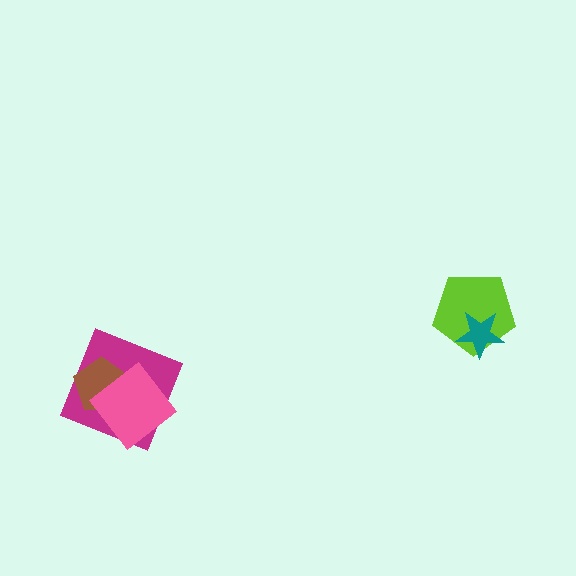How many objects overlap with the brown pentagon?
2 objects overlap with the brown pentagon.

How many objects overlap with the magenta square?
2 objects overlap with the magenta square.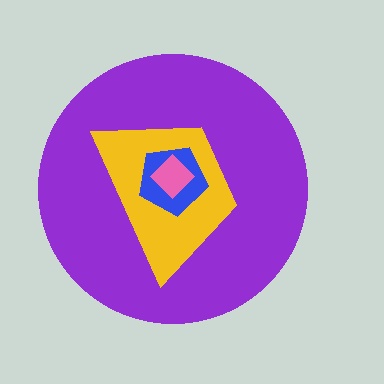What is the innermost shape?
The pink diamond.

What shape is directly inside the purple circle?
The yellow trapezoid.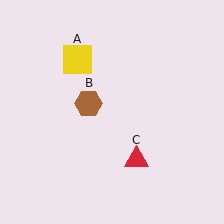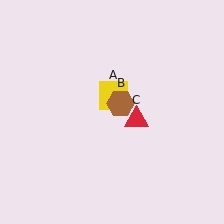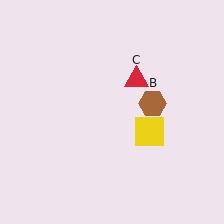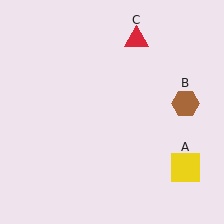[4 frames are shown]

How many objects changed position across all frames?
3 objects changed position: yellow square (object A), brown hexagon (object B), red triangle (object C).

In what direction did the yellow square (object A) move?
The yellow square (object A) moved down and to the right.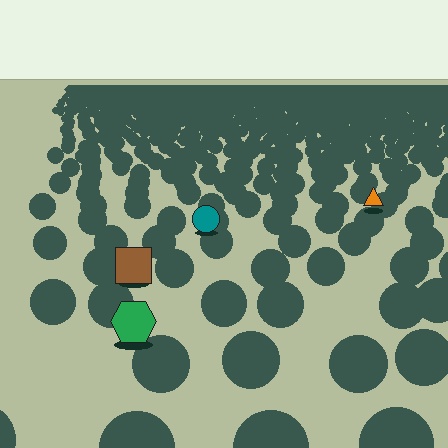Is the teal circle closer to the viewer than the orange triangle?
Yes. The teal circle is closer — you can tell from the texture gradient: the ground texture is coarser near it.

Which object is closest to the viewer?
The green hexagon is closest. The texture marks near it are larger and more spread out.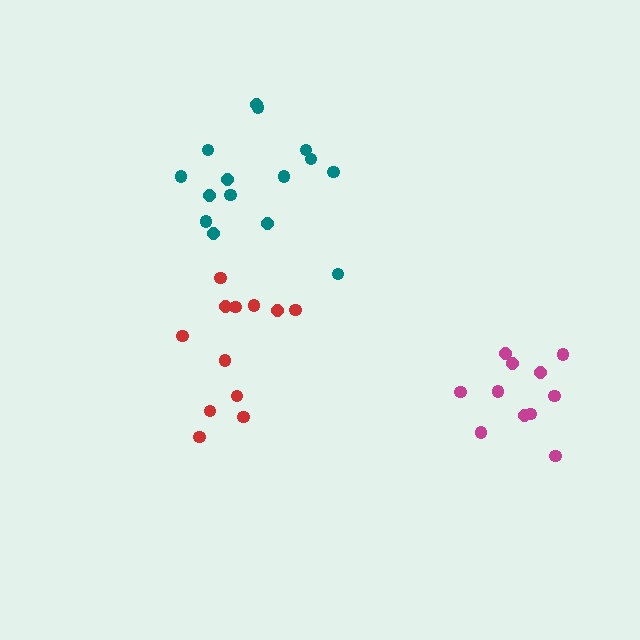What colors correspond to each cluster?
The clusters are colored: red, teal, magenta.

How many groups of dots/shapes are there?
There are 3 groups.